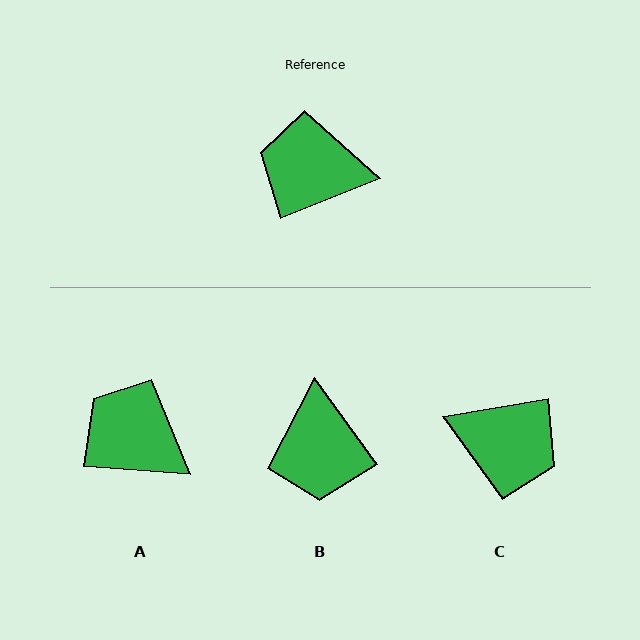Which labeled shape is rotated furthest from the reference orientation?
C, about 168 degrees away.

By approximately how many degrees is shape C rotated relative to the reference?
Approximately 168 degrees counter-clockwise.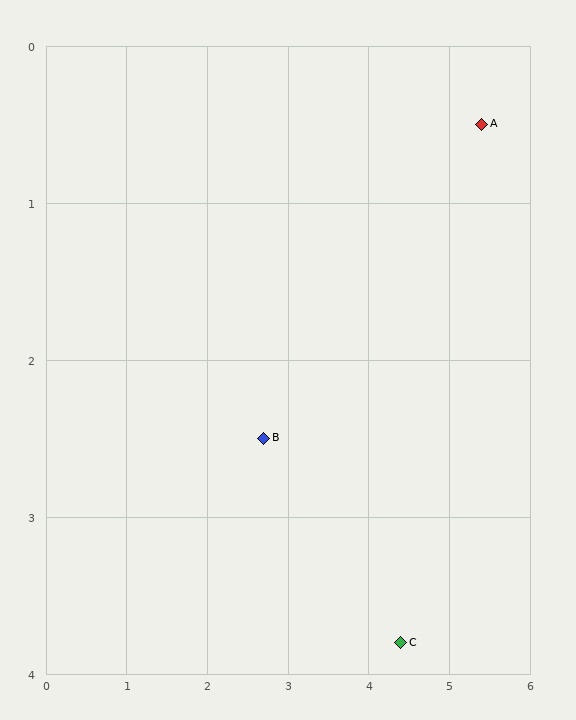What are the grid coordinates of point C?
Point C is at approximately (4.4, 3.8).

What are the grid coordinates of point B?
Point B is at approximately (2.7, 2.5).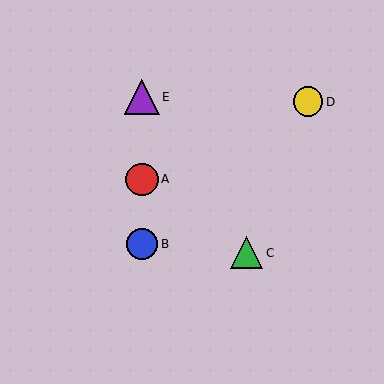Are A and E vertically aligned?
Yes, both are at x≈142.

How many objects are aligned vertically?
3 objects (A, B, E) are aligned vertically.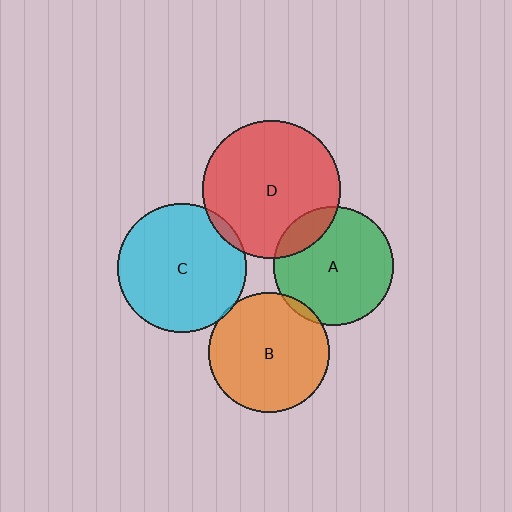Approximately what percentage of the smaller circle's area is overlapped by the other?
Approximately 15%.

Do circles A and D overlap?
Yes.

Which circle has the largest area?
Circle D (red).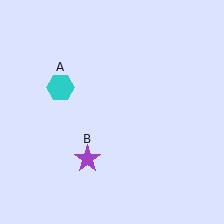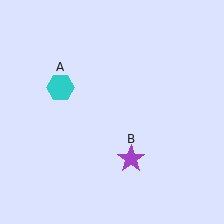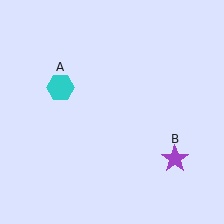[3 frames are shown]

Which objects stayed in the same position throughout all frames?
Cyan hexagon (object A) remained stationary.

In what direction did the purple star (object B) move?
The purple star (object B) moved right.